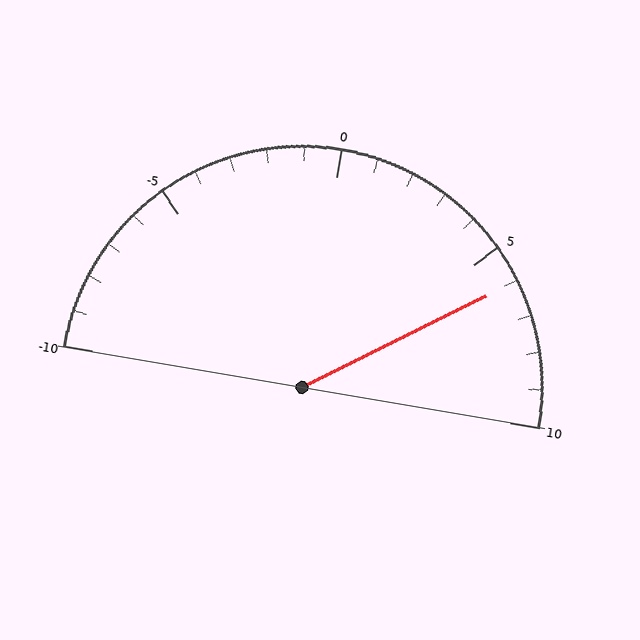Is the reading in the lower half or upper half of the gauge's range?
The reading is in the upper half of the range (-10 to 10).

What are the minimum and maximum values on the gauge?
The gauge ranges from -10 to 10.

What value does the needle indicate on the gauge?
The needle indicates approximately 6.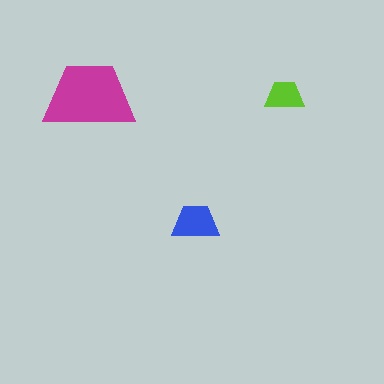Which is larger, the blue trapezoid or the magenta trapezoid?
The magenta one.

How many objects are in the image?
There are 3 objects in the image.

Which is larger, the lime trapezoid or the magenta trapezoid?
The magenta one.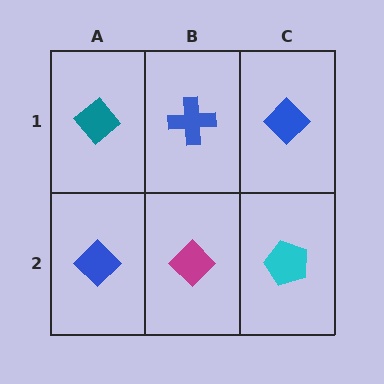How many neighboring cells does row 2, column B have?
3.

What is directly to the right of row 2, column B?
A cyan pentagon.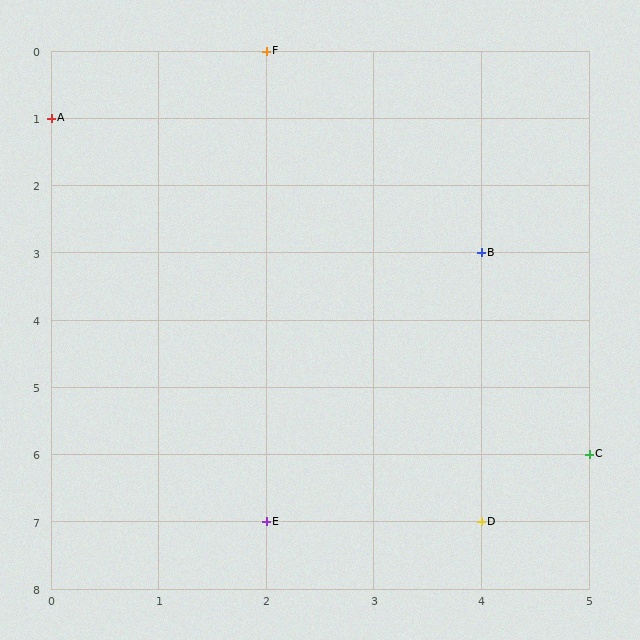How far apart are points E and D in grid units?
Points E and D are 2 columns apart.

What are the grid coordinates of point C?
Point C is at grid coordinates (5, 6).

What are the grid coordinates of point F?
Point F is at grid coordinates (2, 0).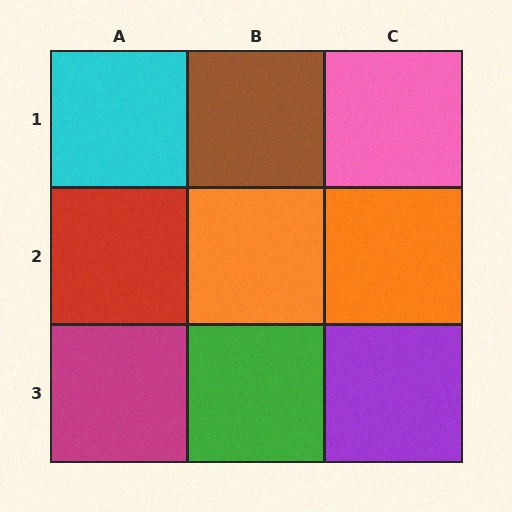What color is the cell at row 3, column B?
Green.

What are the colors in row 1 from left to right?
Cyan, brown, pink.